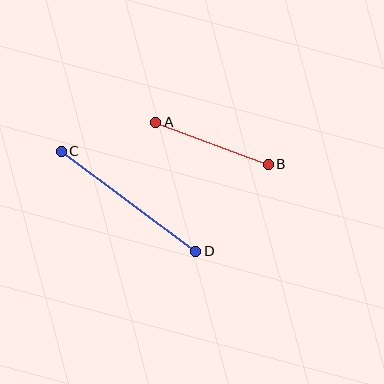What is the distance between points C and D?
The distance is approximately 167 pixels.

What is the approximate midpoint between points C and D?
The midpoint is at approximately (128, 201) pixels.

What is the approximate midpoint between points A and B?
The midpoint is at approximately (212, 143) pixels.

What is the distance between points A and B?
The distance is approximately 120 pixels.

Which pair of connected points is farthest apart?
Points C and D are farthest apart.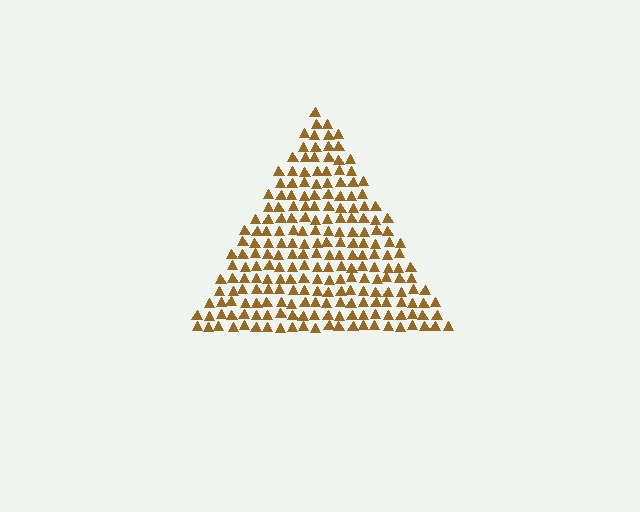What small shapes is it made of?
It is made of small triangles.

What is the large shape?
The large shape is a triangle.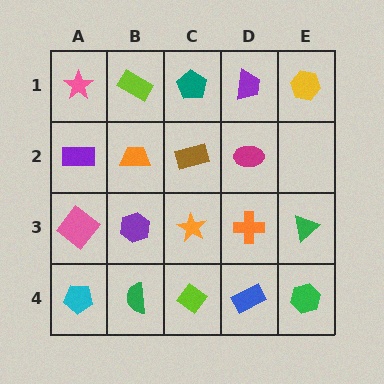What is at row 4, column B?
A green semicircle.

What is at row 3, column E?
A green triangle.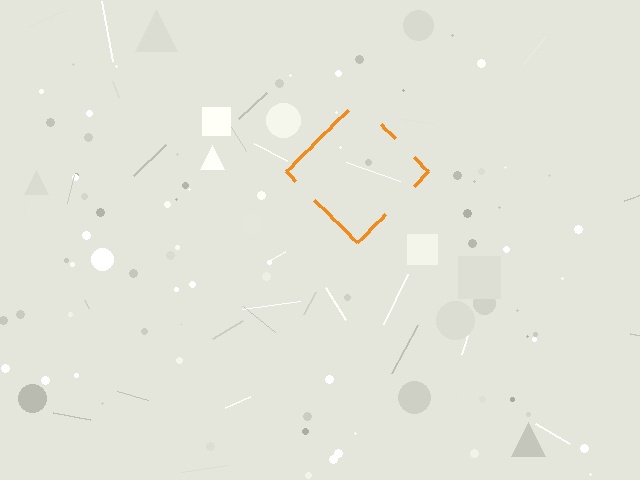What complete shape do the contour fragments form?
The contour fragments form a diamond.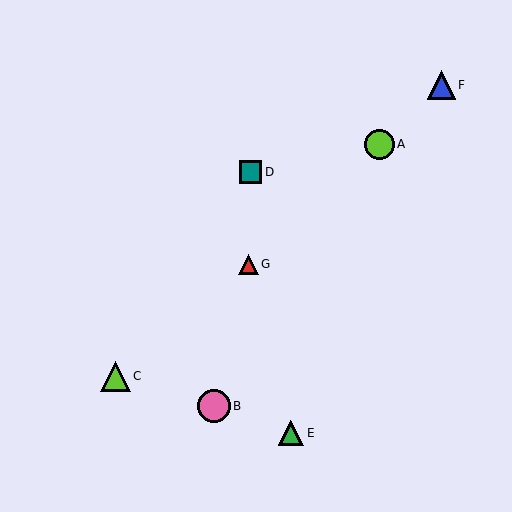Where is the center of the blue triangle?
The center of the blue triangle is at (441, 85).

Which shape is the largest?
The pink circle (labeled B) is the largest.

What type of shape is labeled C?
Shape C is a lime triangle.